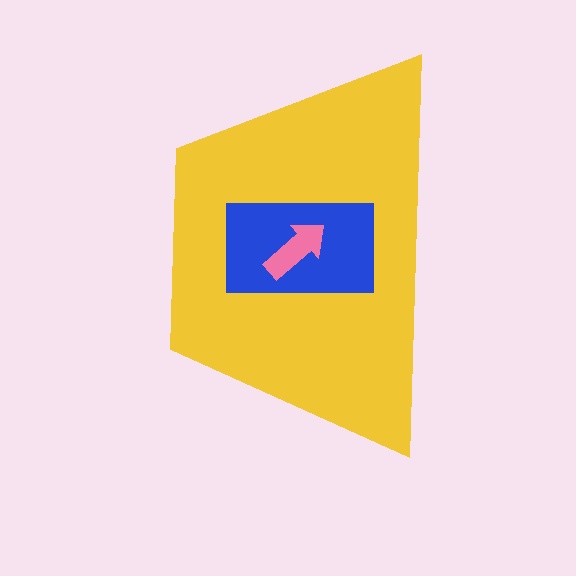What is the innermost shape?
The pink arrow.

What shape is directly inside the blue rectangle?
The pink arrow.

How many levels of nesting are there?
3.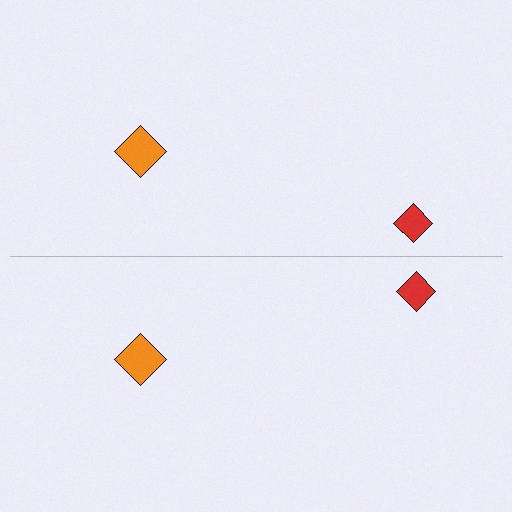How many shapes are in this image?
There are 4 shapes in this image.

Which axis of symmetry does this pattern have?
The pattern has a horizontal axis of symmetry running through the center of the image.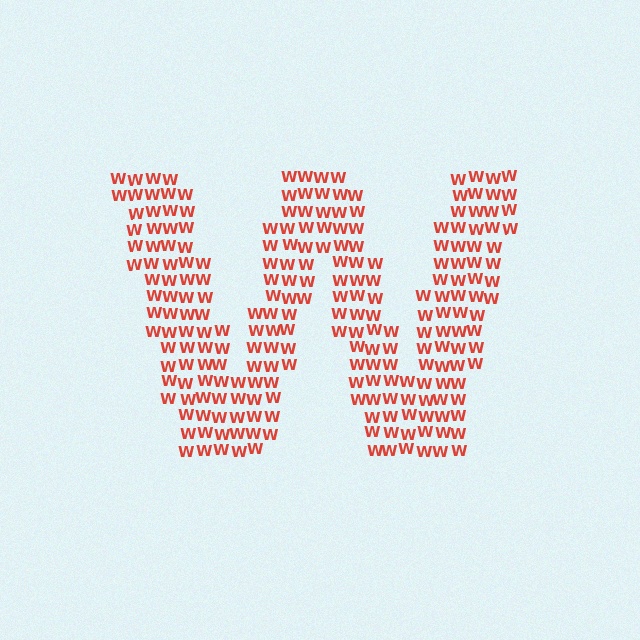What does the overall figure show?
The overall figure shows the letter W.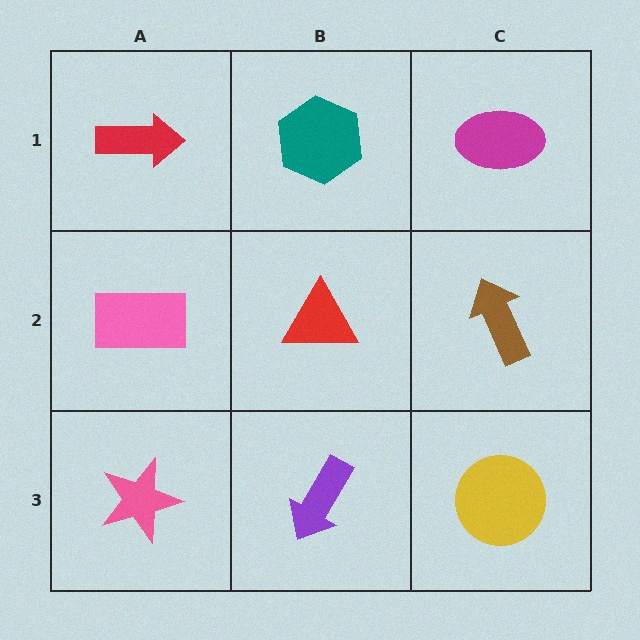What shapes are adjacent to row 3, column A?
A pink rectangle (row 2, column A), a purple arrow (row 3, column B).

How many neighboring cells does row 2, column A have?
3.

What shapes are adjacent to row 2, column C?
A magenta ellipse (row 1, column C), a yellow circle (row 3, column C), a red triangle (row 2, column B).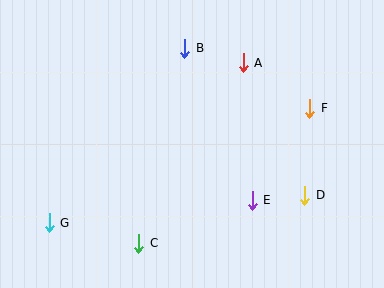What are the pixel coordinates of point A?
Point A is at (243, 63).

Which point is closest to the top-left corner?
Point B is closest to the top-left corner.